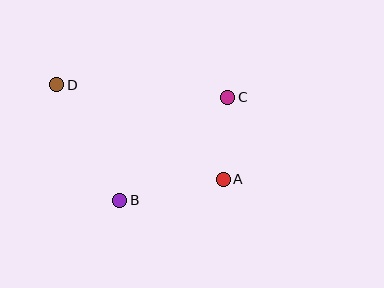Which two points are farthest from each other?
Points A and D are farthest from each other.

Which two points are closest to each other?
Points A and C are closest to each other.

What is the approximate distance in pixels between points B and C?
The distance between B and C is approximately 149 pixels.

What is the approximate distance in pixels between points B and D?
The distance between B and D is approximately 132 pixels.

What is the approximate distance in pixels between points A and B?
The distance between A and B is approximately 106 pixels.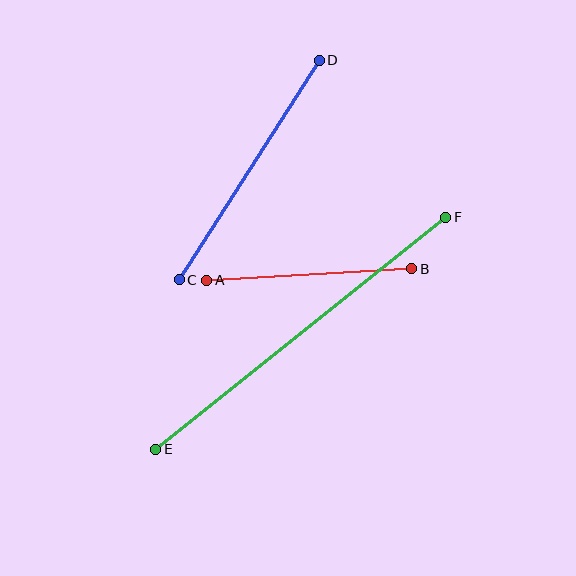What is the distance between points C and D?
The distance is approximately 261 pixels.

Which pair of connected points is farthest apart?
Points E and F are farthest apart.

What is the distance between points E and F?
The distance is approximately 371 pixels.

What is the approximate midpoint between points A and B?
The midpoint is at approximately (309, 274) pixels.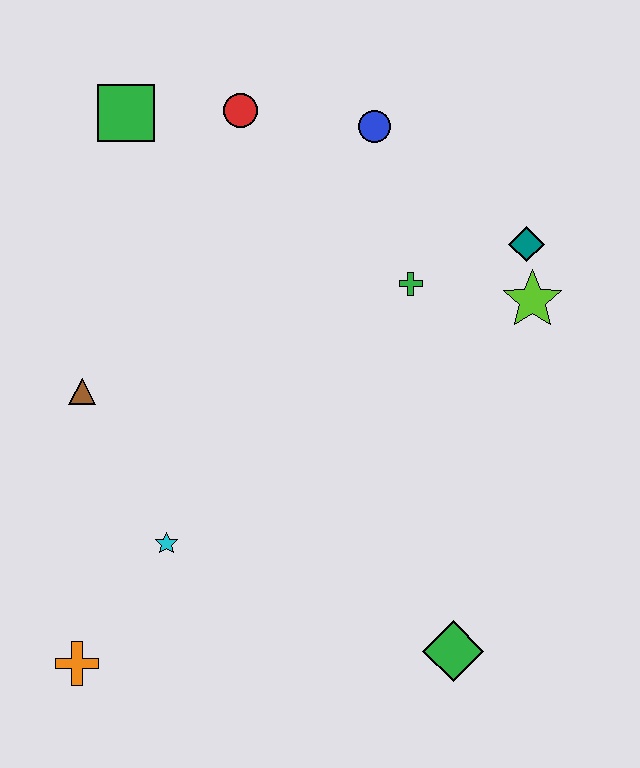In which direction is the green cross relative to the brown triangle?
The green cross is to the right of the brown triangle.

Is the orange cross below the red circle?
Yes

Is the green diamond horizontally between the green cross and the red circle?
No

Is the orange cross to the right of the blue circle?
No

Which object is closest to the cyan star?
The orange cross is closest to the cyan star.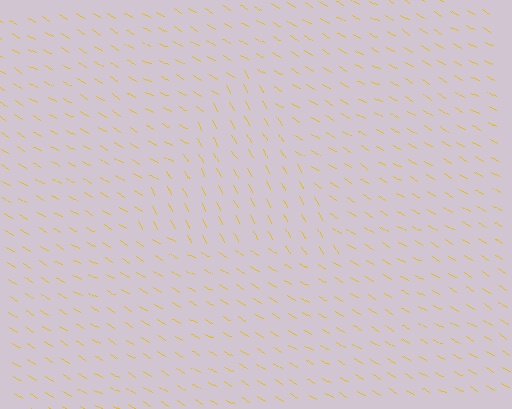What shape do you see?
I see a triangle.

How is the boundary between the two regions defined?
The boundary is defined purely by a change in line orientation (approximately 31 degrees difference). All lines are the same color and thickness.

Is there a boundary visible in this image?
Yes, there is a texture boundary formed by a change in line orientation.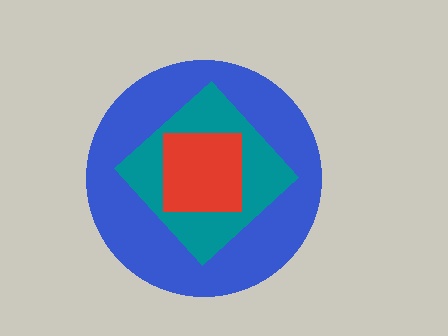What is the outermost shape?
The blue circle.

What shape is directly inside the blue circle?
The teal diamond.